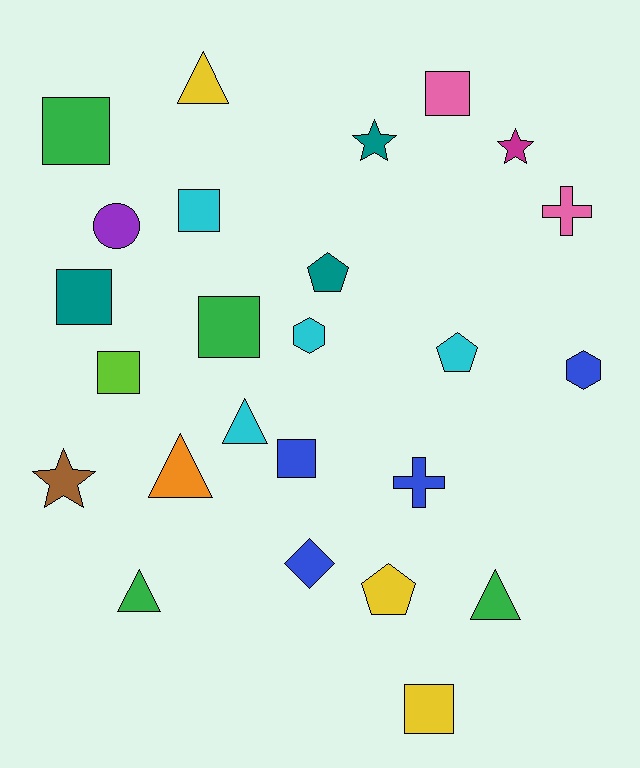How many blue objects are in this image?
There are 4 blue objects.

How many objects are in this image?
There are 25 objects.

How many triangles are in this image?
There are 5 triangles.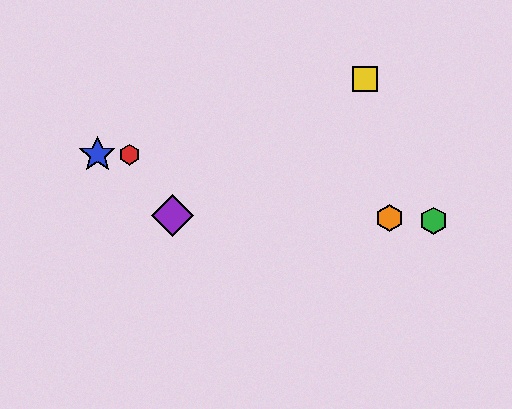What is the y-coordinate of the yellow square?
The yellow square is at y≈79.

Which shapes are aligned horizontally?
The red hexagon, the blue star are aligned horizontally.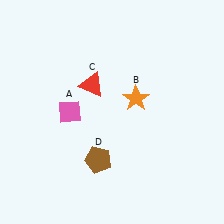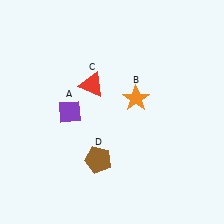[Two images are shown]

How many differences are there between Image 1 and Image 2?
There is 1 difference between the two images.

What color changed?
The diamond (A) changed from pink in Image 1 to purple in Image 2.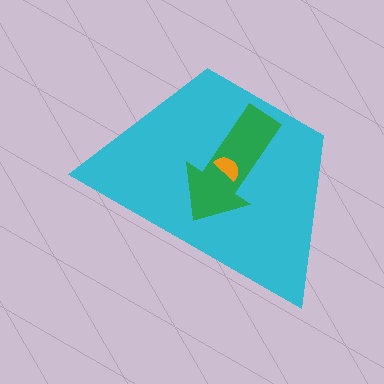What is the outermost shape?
The cyan trapezoid.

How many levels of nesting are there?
3.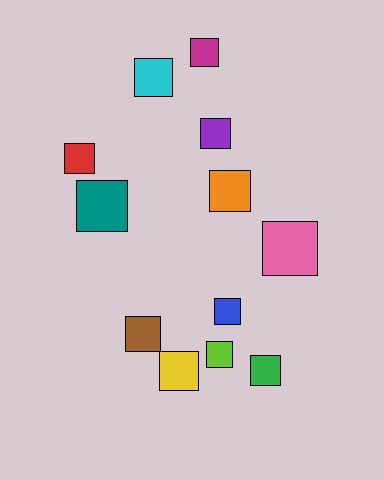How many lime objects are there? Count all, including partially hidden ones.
There is 1 lime object.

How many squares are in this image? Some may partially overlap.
There are 12 squares.